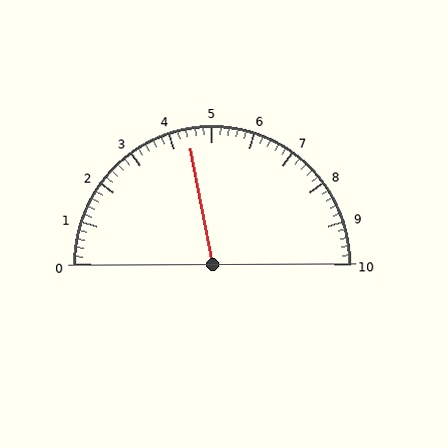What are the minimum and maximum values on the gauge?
The gauge ranges from 0 to 10.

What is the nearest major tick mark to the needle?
The nearest major tick mark is 4.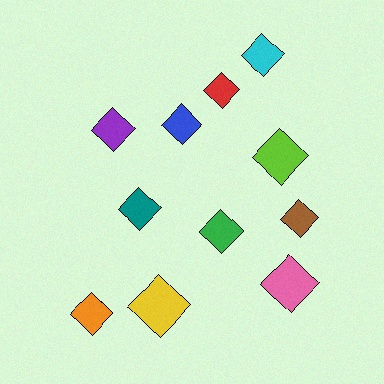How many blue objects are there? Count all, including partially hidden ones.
There is 1 blue object.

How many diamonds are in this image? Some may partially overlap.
There are 11 diamonds.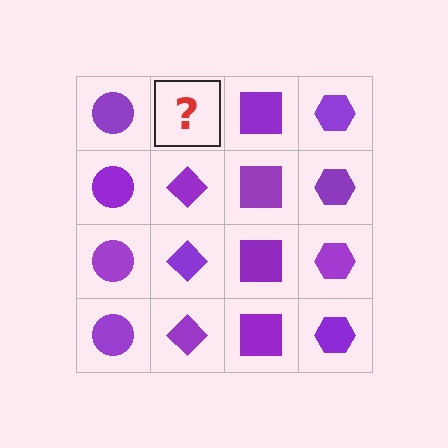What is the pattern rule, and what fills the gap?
The rule is that each column has a consistent shape. The gap should be filled with a purple diamond.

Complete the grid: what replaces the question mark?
The question mark should be replaced with a purple diamond.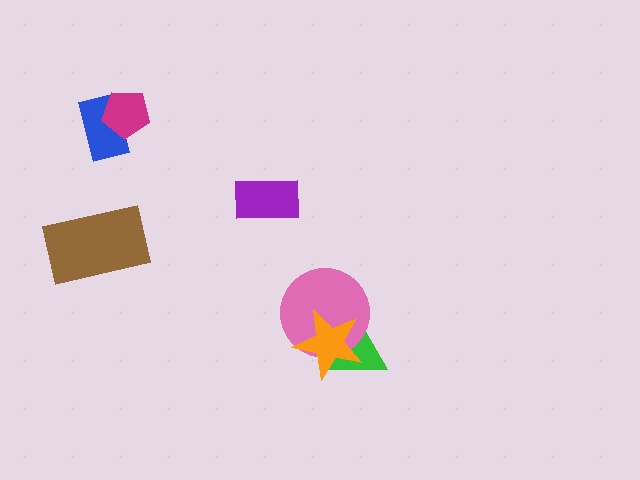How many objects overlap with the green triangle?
2 objects overlap with the green triangle.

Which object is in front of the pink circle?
The orange star is in front of the pink circle.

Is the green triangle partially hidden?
Yes, it is partially covered by another shape.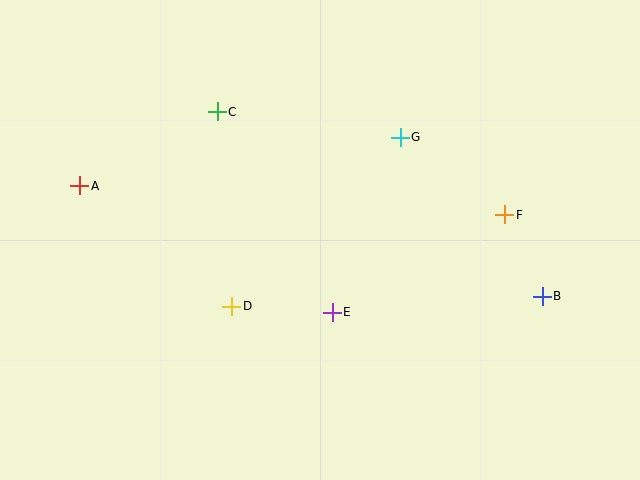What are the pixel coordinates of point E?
Point E is at (332, 312).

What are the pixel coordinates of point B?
Point B is at (542, 296).